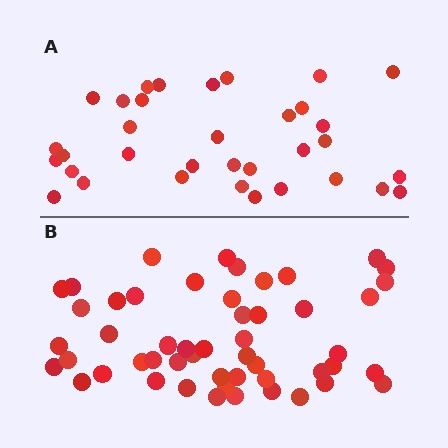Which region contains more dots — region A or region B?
Region B (the bottom region) has more dots.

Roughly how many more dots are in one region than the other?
Region B has approximately 15 more dots than region A.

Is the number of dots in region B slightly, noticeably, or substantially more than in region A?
Region B has substantially more. The ratio is roughly 1.5 to 1.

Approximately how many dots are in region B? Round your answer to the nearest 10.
About 50 dots. (The exact count is 51, which rounds to 50.)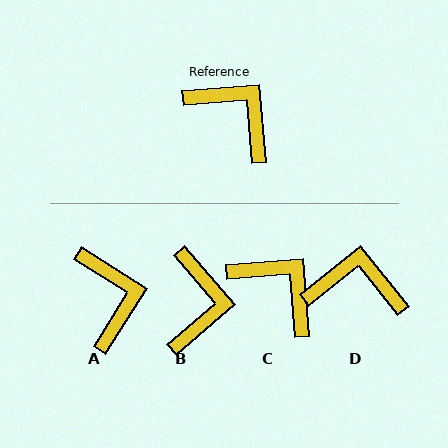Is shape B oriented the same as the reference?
No, it is off by about 54 degrees.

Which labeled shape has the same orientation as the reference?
C.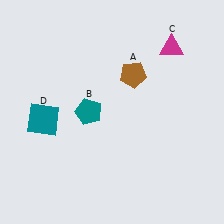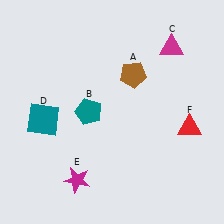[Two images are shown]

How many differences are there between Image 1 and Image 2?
There are 2 differences between the two images.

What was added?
A magenta star (E), a red triangle (F) were added in Image 2.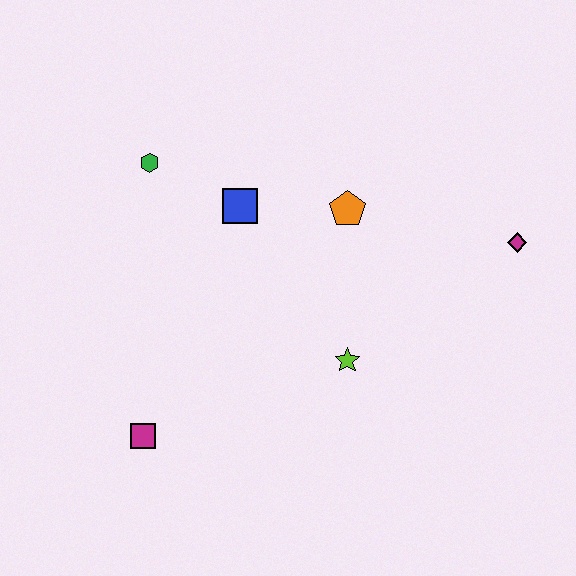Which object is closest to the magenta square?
The lime star is closest to the magenta square.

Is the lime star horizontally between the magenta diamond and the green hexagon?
Yes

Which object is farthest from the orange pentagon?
The magenta square is farthest from the orange pentagon.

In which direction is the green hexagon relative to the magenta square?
The green hexagon is above the magenta square.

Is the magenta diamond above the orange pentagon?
No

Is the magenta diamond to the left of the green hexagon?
No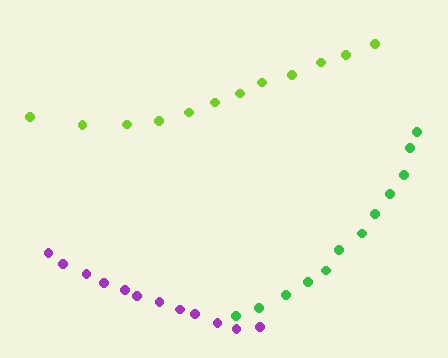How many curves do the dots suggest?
There are 3 distinct paths.